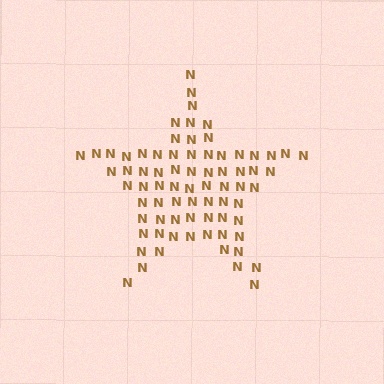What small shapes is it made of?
It is made of small letter N's.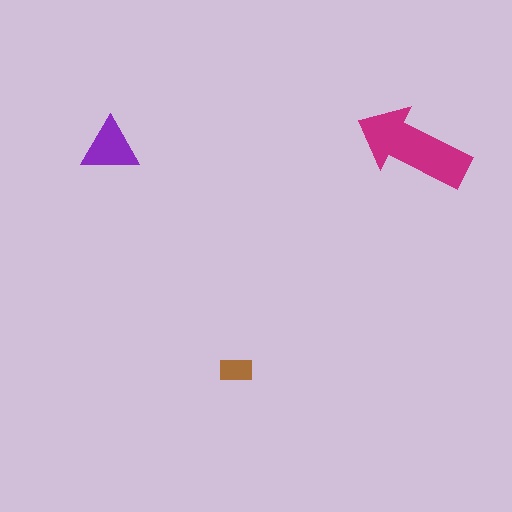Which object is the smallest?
The brown rectangle.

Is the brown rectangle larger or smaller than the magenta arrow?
Smaller.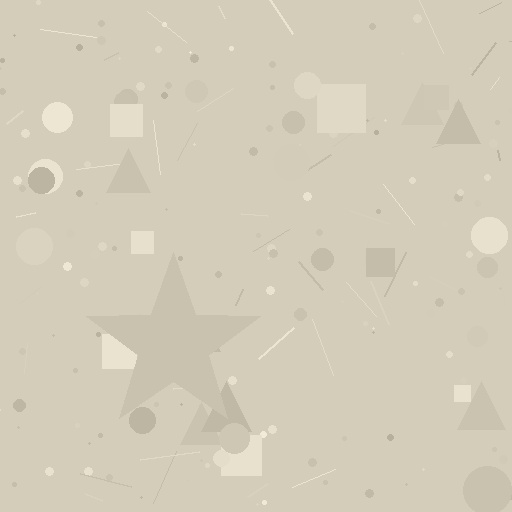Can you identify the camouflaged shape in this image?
The camouflaged shape is a star.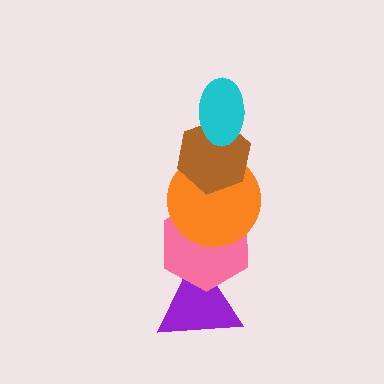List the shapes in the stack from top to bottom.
From top to bottom: the cyan ellipse, the brown hexagon, the orange circle, the pink hexagon, the purple triangle.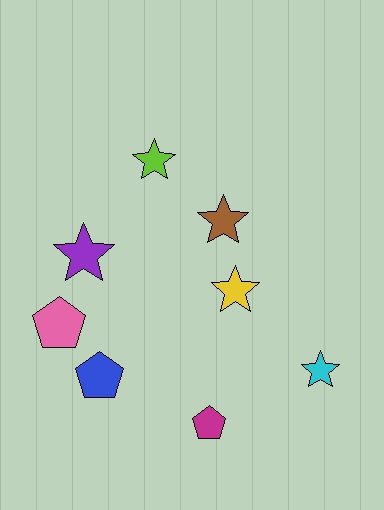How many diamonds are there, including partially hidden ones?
There are no diamonds.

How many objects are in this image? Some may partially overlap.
There are 8 objects.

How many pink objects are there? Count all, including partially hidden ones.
There is 1 pink object.